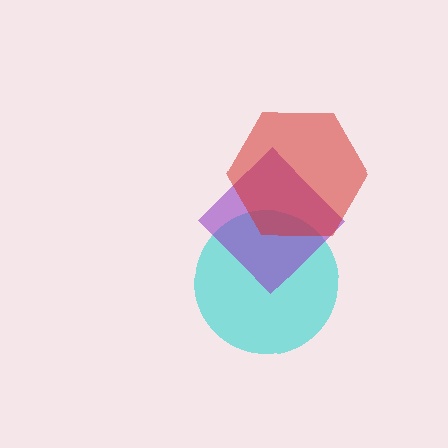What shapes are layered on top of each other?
The layered shapes are: a cyan circle, a purple diamond, a red hexagon.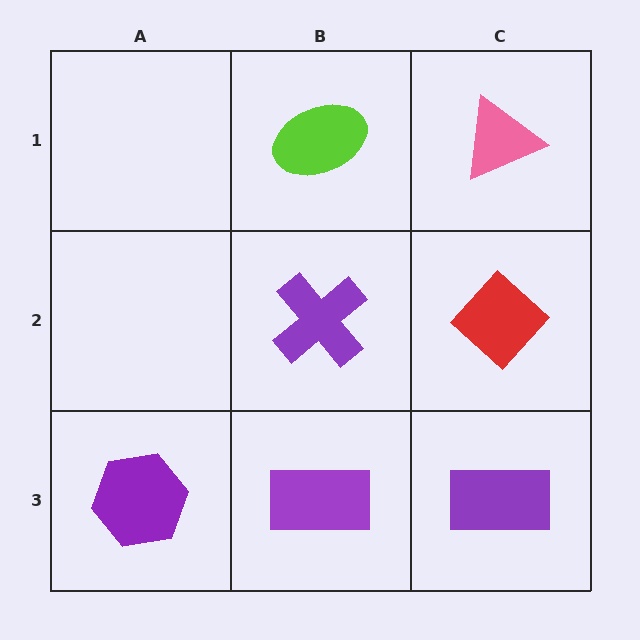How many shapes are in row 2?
2 shapes.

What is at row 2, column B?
A purple cross.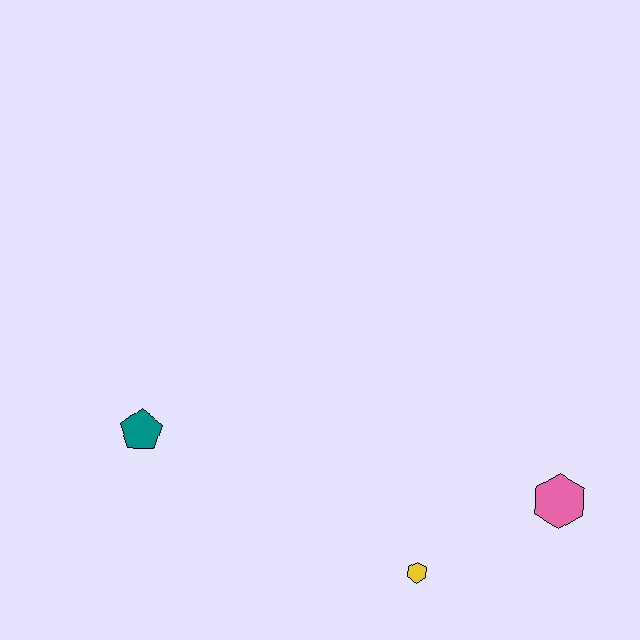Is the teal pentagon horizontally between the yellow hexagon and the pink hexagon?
No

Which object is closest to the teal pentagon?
The yellow hexagon is closest to the teal pentagon.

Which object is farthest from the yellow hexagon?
The teal pentagon is farthest from the yellow hexagon.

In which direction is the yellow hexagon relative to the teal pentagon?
The yellow hexagon is to the right of the teal pentagon.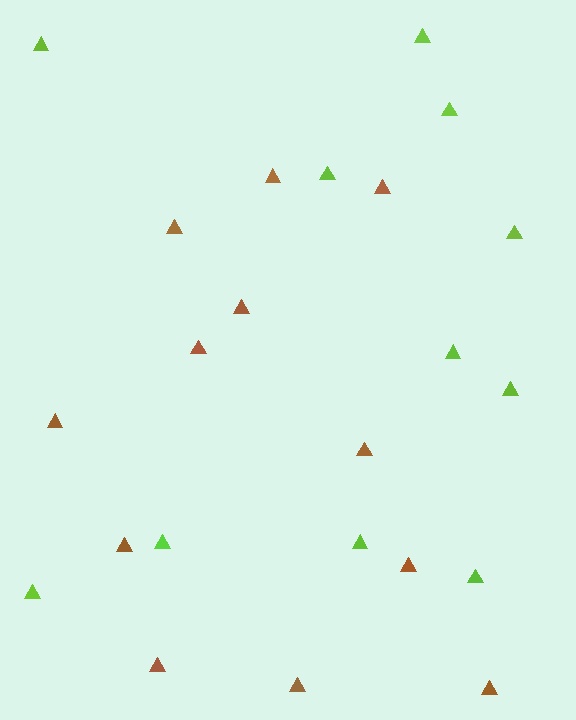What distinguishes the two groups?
There are 2 groups: one group of lime triangles (11) and one group of brown triangles (12).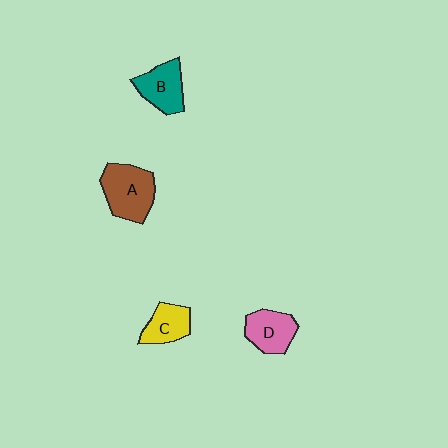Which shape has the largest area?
Shape A (brown).